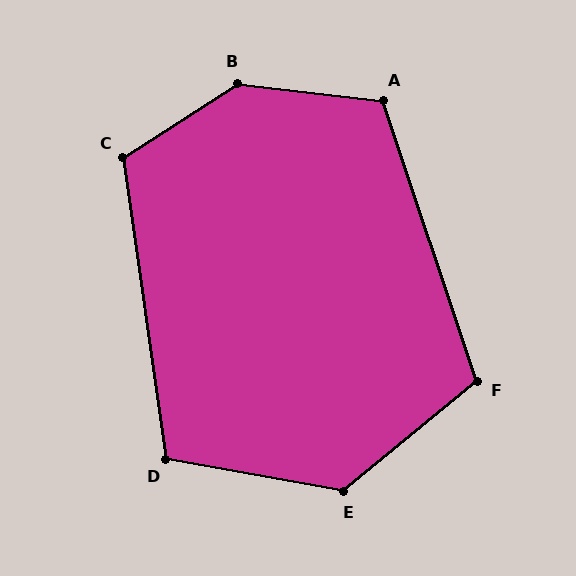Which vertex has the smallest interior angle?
D, at approximately 108 degrees.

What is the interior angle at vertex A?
Approximately 115 degrees (obtuse).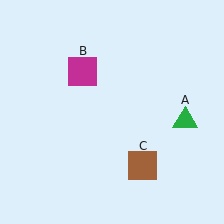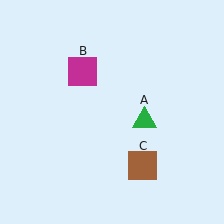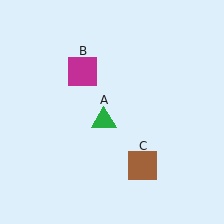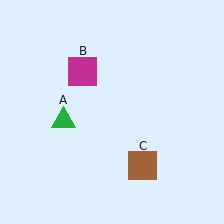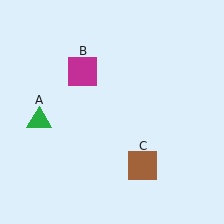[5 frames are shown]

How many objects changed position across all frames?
1 object changed position: green triangle (object A).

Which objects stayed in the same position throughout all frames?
Magenta square (object B) and brown square (object C) remained stationary.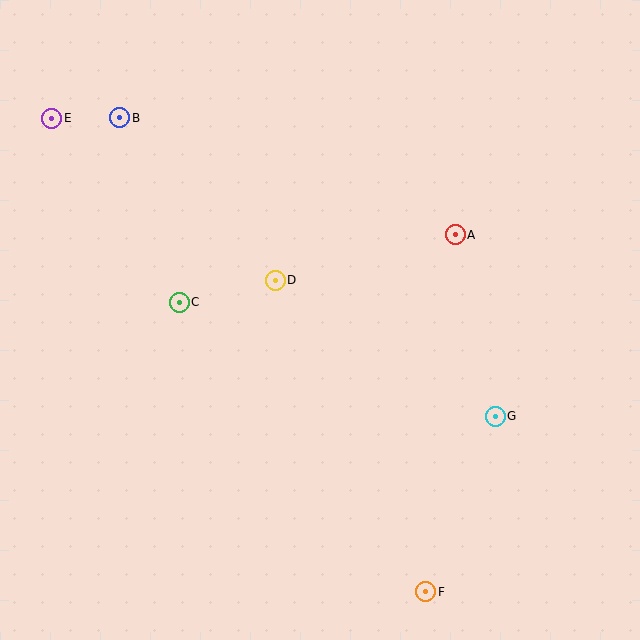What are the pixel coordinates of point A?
Point A is at (455, 235).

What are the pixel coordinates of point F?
Point F is at (426, 592).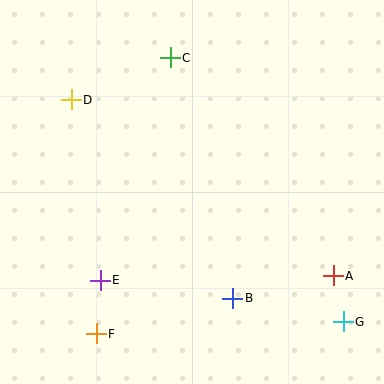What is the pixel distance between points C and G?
The distance between C and G is 315 pixels.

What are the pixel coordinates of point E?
Point E is at (100, 280).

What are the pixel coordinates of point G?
Point G is at (343, 322).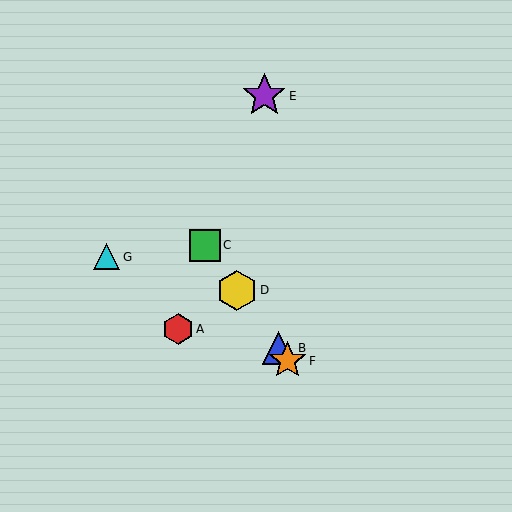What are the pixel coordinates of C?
Object C is at (205, 245).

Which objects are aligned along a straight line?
Objects B, C, D, F are aligned along a straight line.